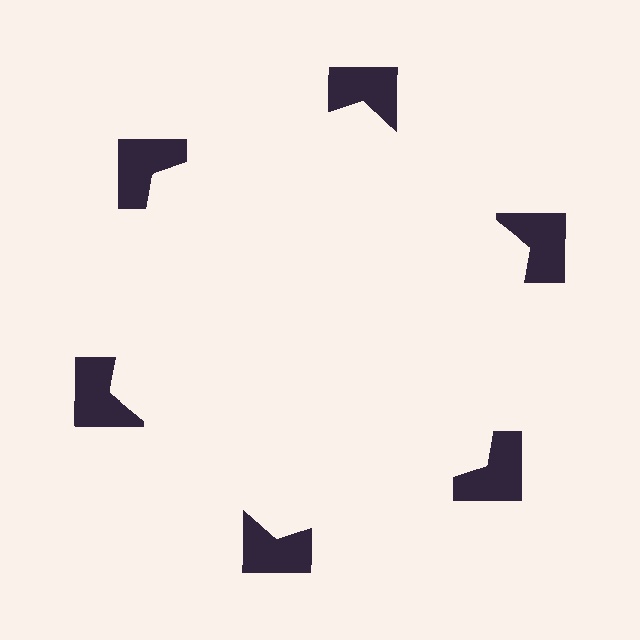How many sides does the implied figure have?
6 sides.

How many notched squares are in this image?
There are 6 — one at each vertex of the illusory hexagon.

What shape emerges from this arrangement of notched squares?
An illusory hexagon — its edges are inferred from the aligned wedge cuts in the notched squares, not physically drawn.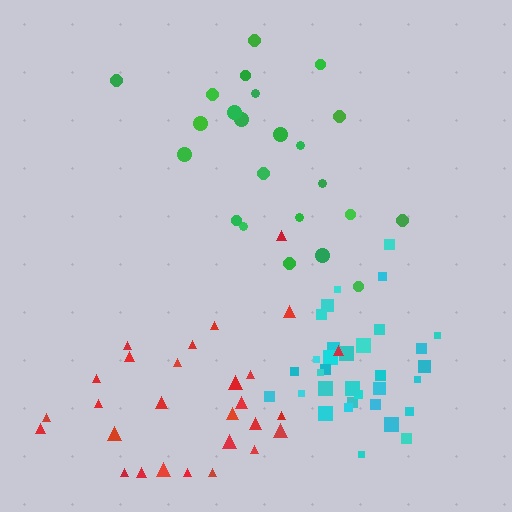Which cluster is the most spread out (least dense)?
Green.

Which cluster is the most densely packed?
Cyan.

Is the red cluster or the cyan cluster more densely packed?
Cyan.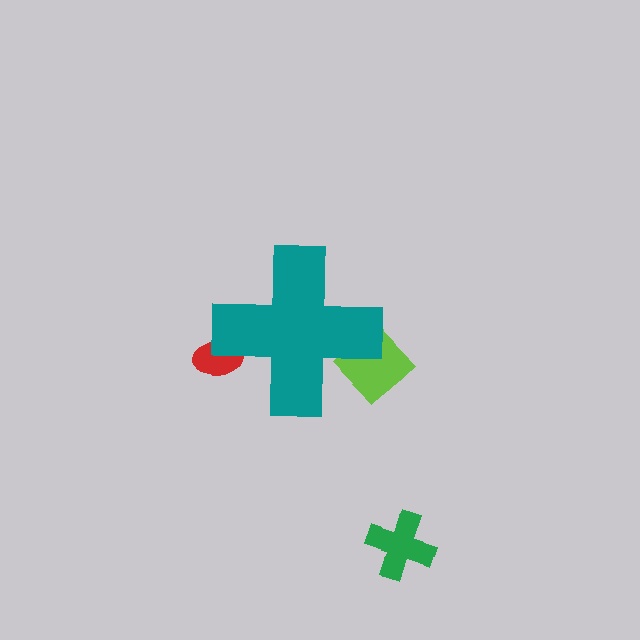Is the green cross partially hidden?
No, the green cross is fully visible.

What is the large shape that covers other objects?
A teal cross.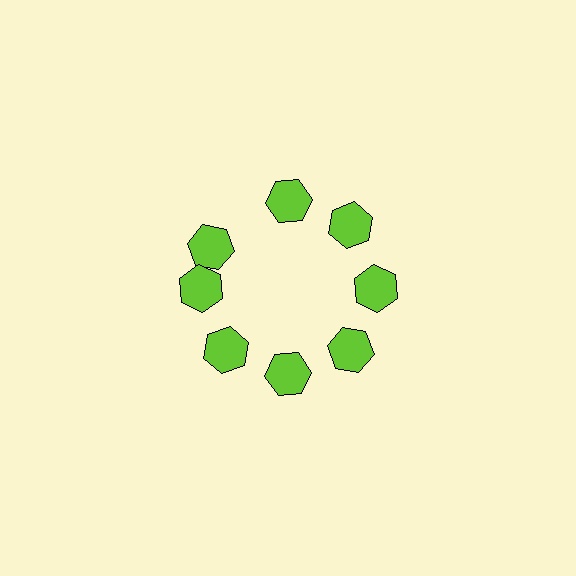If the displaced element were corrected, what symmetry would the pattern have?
It would have 8-fold rotational symmetry — the pattern would map onto itself every 45 degrees.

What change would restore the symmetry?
The symmetry would be restored by rotating it back into even spacing with its neighbors so that all 8 hexagons sit at equal angles and equal distance from the center.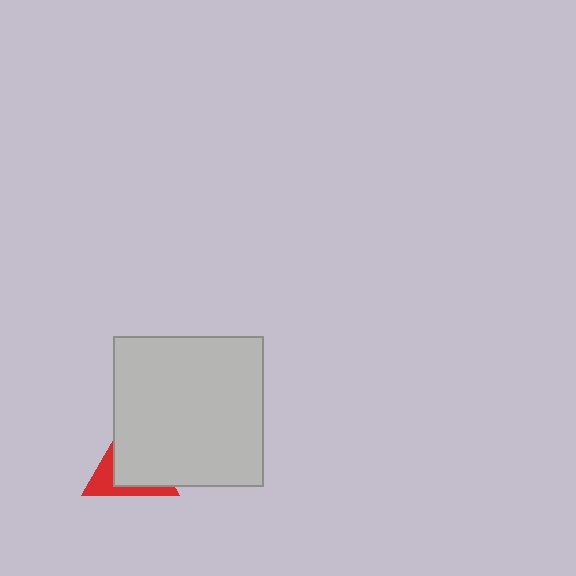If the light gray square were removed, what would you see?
You would see the complete red triangle.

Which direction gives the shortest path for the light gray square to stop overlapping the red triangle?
Moving toward the upper-right gives the shortest separation.